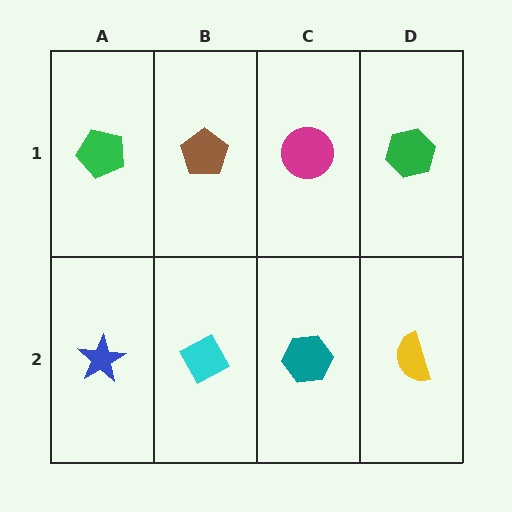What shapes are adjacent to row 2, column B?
A brown pentagon (row 1, column B), a blue star (row 2, column A), a teal hexagon (row 2, column C).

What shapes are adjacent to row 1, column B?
A cyan diamond (row 2, column B), a green pentagon (row 1, column A), a magenta circle (row 1, column C).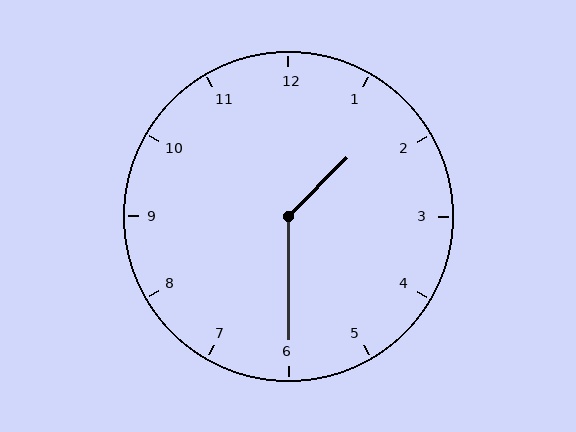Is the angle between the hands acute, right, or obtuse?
It is obtuse.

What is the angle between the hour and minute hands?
Approximately 135 degrees.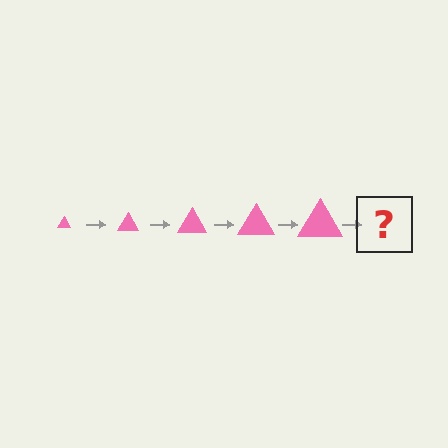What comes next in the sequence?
The next element should be a pink triangle, larger than the previous one.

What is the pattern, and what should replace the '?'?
The pattern is that the triangle gets progressively larger each step. The '?' should be a pink triangle, larger than the previous one.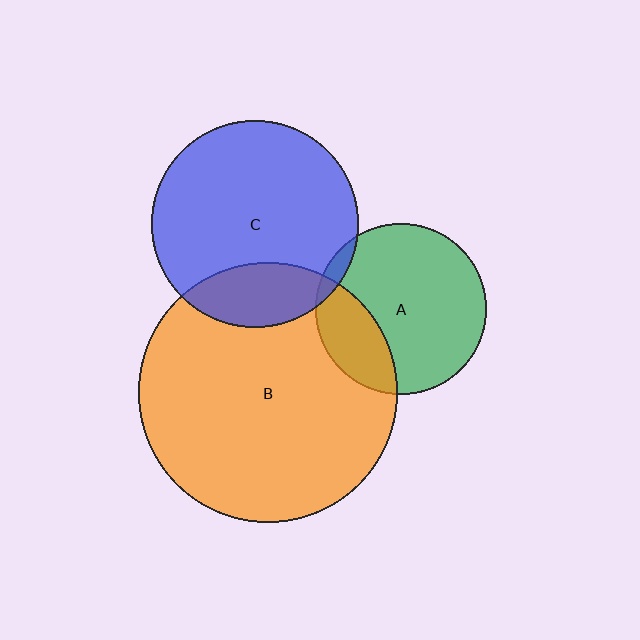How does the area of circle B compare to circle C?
Approximately 1.6 times.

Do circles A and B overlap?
Yes.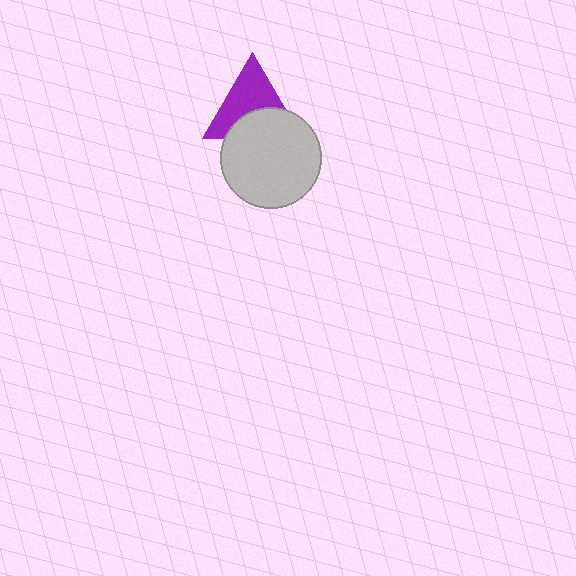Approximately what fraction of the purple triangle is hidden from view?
Roughly 41% of the purple triangle is hidden behind the light gray circle.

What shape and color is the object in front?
The object in front is a light gray circle.